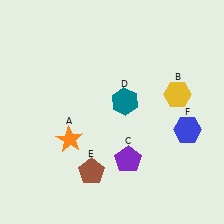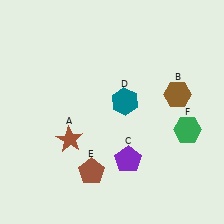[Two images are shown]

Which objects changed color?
A changed from orange to brown. B changed from yellow to brown. F changed from blue to green.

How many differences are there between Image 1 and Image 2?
There are 3 differences between the two images.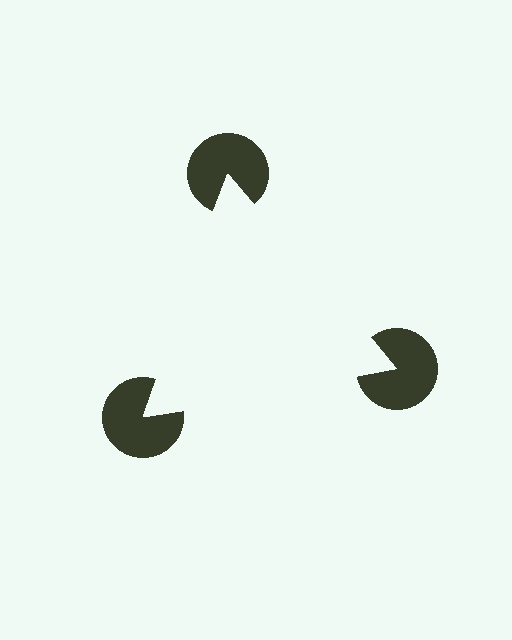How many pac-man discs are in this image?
There are 3 — one at each vertex of the illusory triangle.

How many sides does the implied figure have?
3 sides.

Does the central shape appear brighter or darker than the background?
It typically appears slightly brighter than the background, even though no actual brightness change is drawn.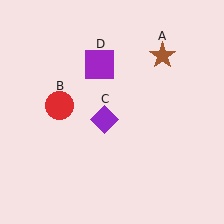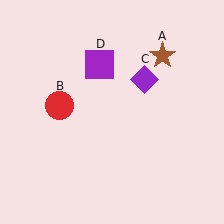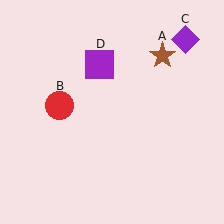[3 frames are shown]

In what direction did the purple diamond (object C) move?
The purple diamond (object C) moved up and to the right.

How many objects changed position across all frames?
1 object changed position: purple diamond (object C).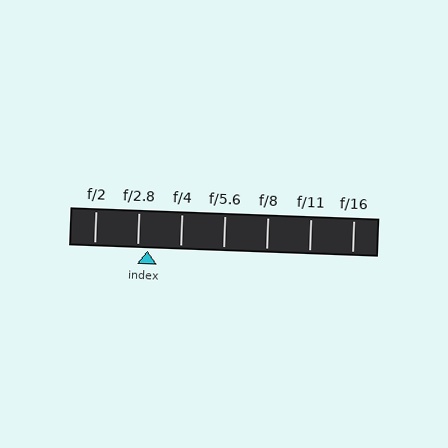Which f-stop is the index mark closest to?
The index mark is closest to f/2.8.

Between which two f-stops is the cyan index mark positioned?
The index mark is between f/2.8 and f/4.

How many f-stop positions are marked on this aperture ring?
There are 7 f-stop positions marked.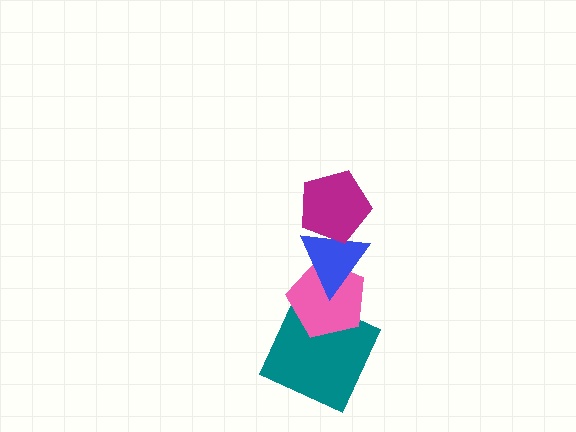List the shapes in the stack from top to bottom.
From top to bottom: the magenta pentagon, the blue triangle, the pink pentagon, the teal square.